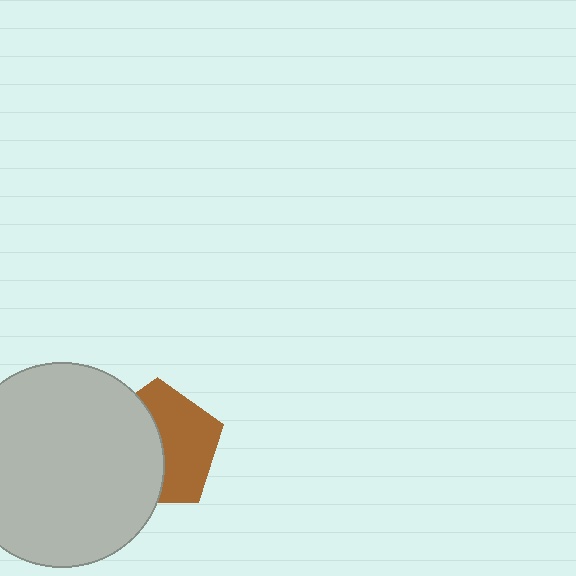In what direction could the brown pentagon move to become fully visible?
The brown pentagon could move right. That would shift it out from behind the light gray circle entirely.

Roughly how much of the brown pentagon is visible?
About half of it is visible (roughly 51%).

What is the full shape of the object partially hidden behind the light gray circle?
The partially hidden object is a brown pentagon.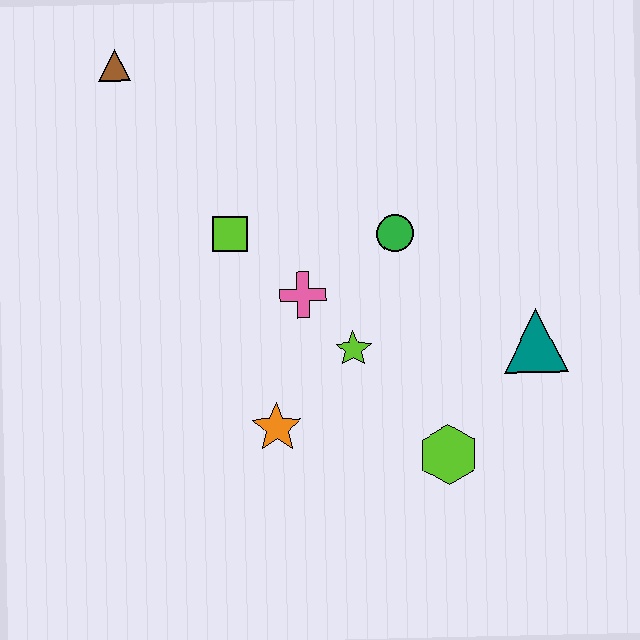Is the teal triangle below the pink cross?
Yes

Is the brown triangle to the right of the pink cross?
No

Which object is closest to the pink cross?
The lime star is closest to the pink cross.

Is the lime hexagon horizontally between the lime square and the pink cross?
No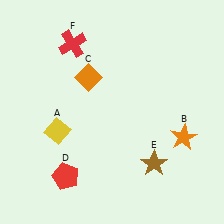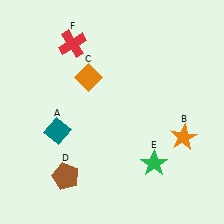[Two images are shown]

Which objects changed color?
A changed from yellow to teal. D changed from red to brown. E changed from brown to green.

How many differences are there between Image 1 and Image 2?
There are 3 differences between the two images.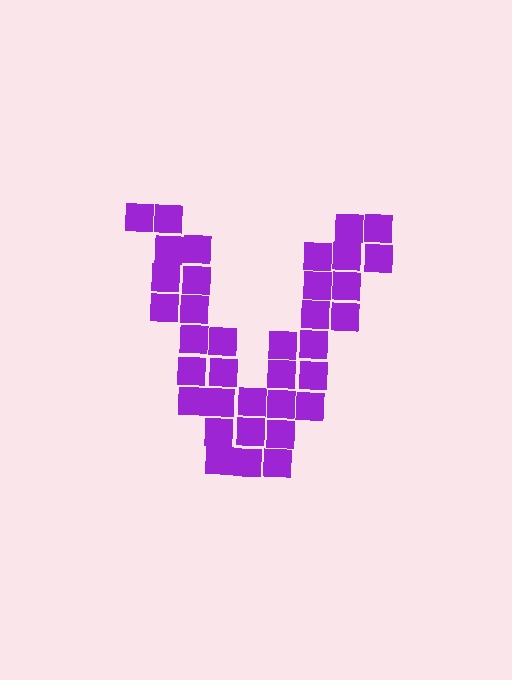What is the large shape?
The large shape is the letter V.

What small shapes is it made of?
It is made of small squares.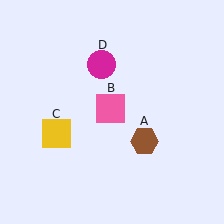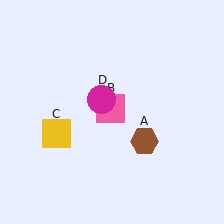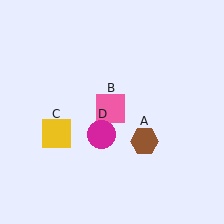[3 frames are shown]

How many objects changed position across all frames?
1 object changed position: magenta circle (object D).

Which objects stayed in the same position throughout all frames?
Brown hexagon (object A) and pink square (object B) and yellow square (object C) remained stationary.